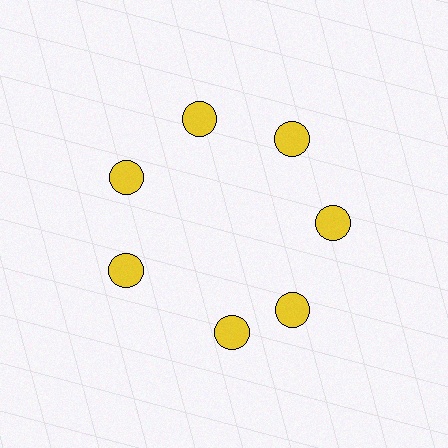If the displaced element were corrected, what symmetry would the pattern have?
It would have 7-fold rotational symmetry — the pattern would map onto itself every 51 degrees.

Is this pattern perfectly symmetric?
No. The 7 yellow circles are arranged in a ring, but one element near the 6 o'clock position is rotated out of alignment along the ring, breaking the 7-fold rotational symmetry.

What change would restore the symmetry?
The symmetry would be restored by rotating it back into even spacing with its neighbors so that all 7 circles sit at equal angles and equal distance from the center.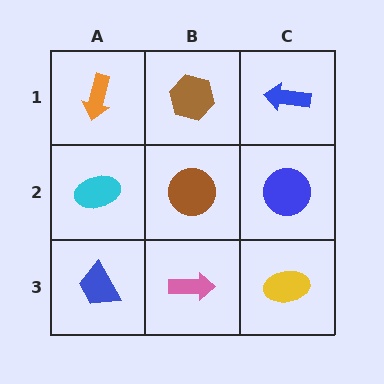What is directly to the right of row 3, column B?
A yellow ellipse.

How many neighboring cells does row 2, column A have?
3.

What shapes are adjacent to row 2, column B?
A brown hexagon (row 1, column B), a pink arrow (row 3, column B), a cyan ellipse (row 2, column A), a blue circle (row 2, column C).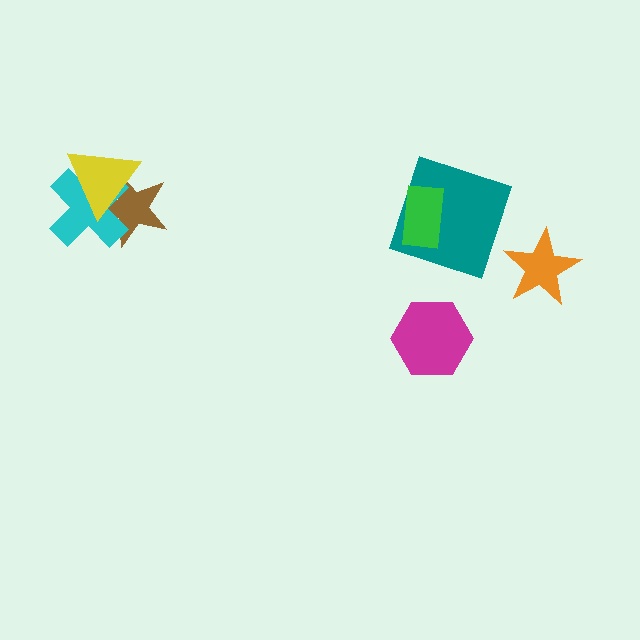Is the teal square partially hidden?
Yes, it is partially covered by another shape.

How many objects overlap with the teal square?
1 object overlaps with the teal square.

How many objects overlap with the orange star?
0 objects overlap with the orange star.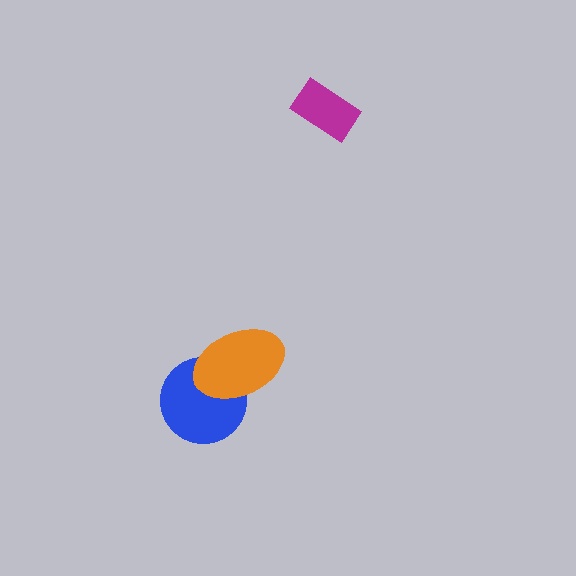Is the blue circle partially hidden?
Yes, it is partially covered by another shape.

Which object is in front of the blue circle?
The orange ellipse is in front of the blue circle.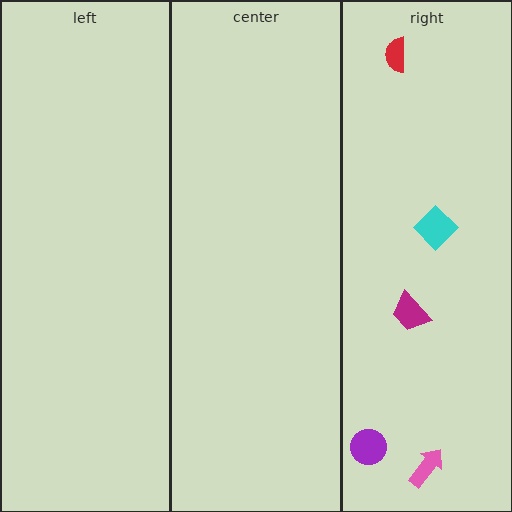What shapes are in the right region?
The red semicircle, the cyan diamond, the pink arrow, the magenta trapezoid, the purple circle.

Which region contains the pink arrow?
The right region.